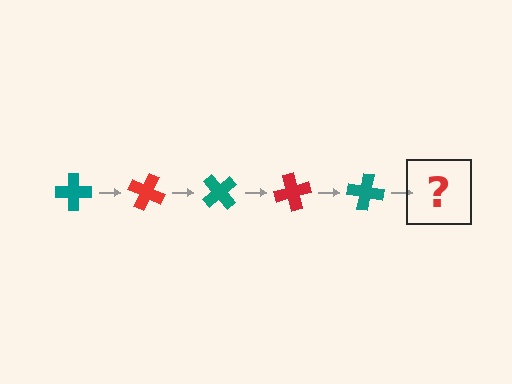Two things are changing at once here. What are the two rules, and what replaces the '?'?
The two rules are that it rotates 25 degrees each step and the color cycles through teal and red. The '?' should be a red cross, rotated 125 degrees from the start.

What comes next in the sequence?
The next element should be a red cross, rotated 125 degrees from the start.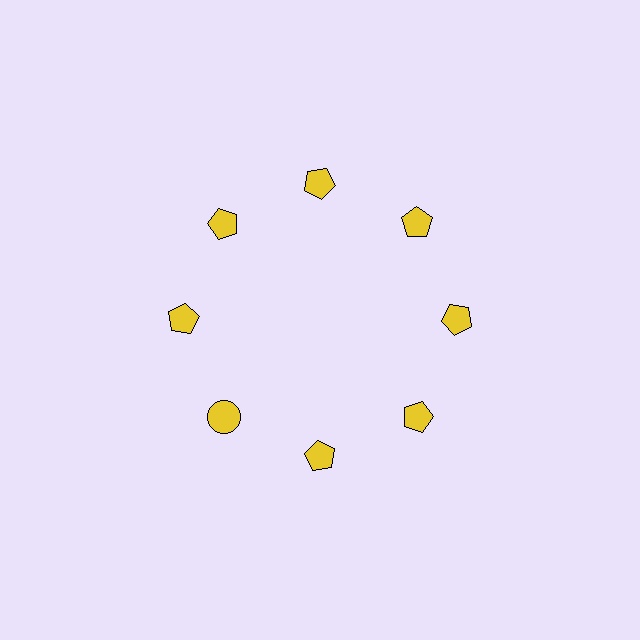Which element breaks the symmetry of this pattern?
The yellow circle at roughly the 8 o'clock position breaks the symmetry. All other shapes are yellow pentagons.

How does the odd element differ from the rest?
It has a different shape: circle instead of pentagon.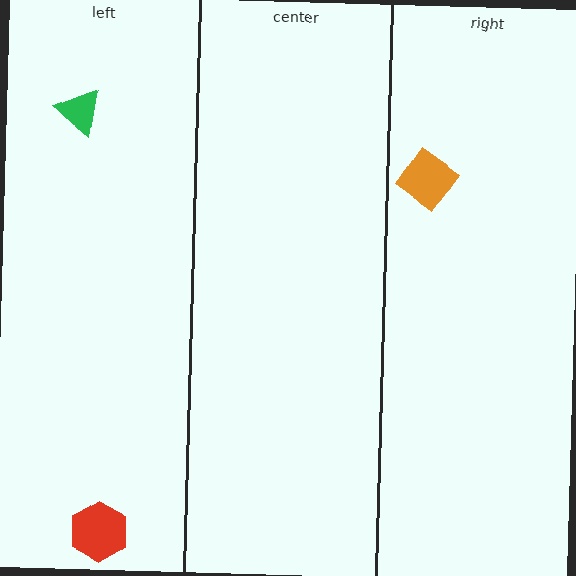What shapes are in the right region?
The orange diamond.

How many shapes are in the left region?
2.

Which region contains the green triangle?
The left region.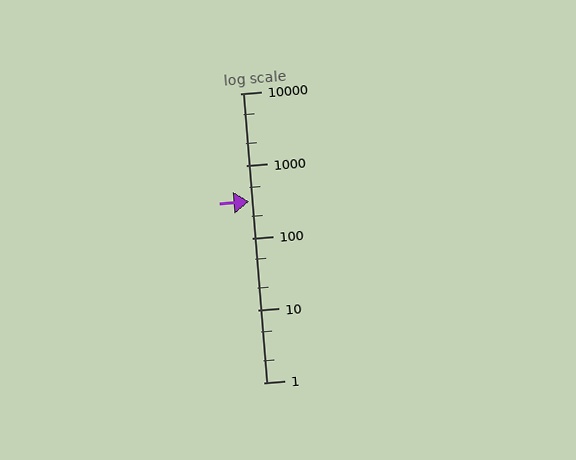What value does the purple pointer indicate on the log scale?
The pointer indicates approximately 320.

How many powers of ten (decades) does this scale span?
The scale spans 4 decades, from 1 to 10000.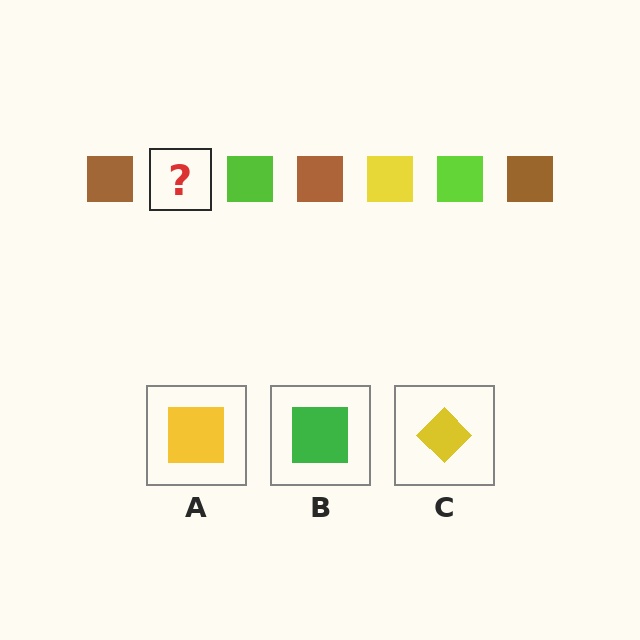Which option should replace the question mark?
Option A.